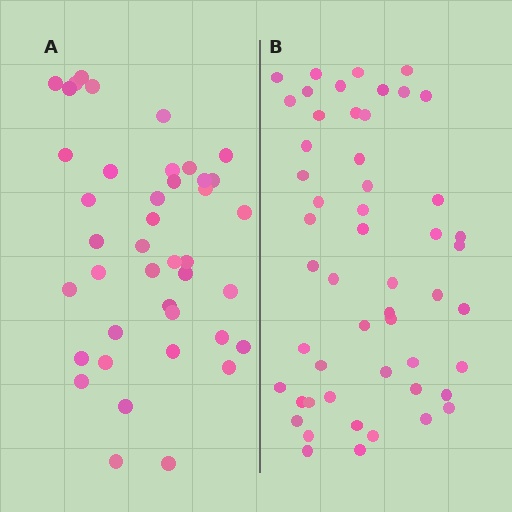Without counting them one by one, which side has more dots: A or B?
Region B (the right region) has more dots.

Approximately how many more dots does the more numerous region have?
Region B has roughly 12 or so more dots than region A.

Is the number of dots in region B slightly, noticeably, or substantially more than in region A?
Region B has noticeably more, but not dramatically so. The ratio is roughly 1.3 to 1.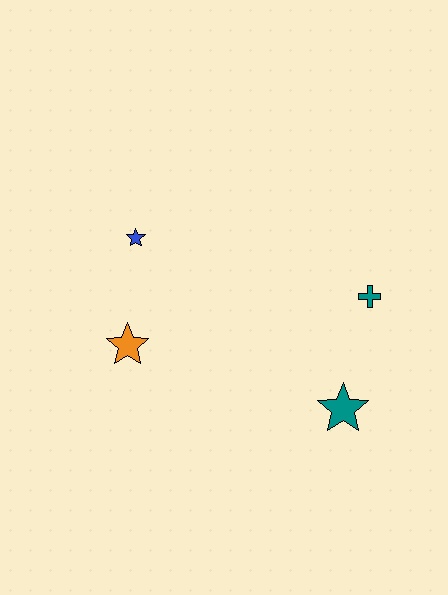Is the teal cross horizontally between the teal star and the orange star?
No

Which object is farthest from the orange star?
The teal cross is farthest from the orange star.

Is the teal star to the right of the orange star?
Yes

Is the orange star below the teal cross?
Yes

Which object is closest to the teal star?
The teal cross is closest to the teal star.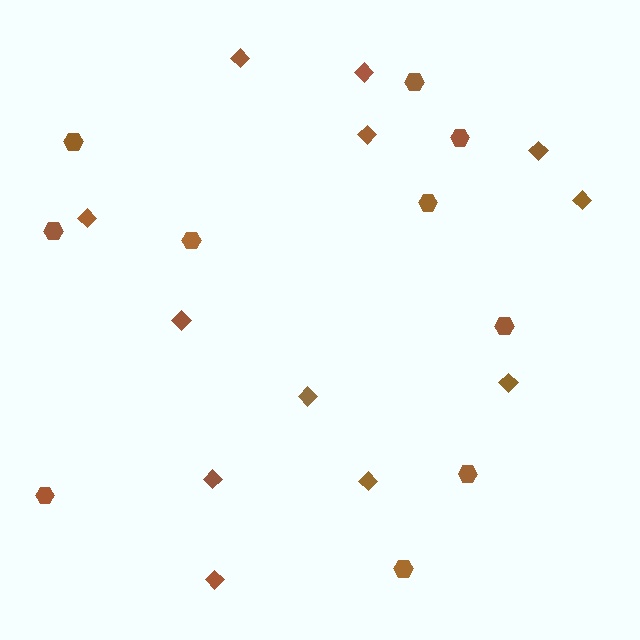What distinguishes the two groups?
There are 2 groups: one group of diamonds (12) and one group of hexagons (10).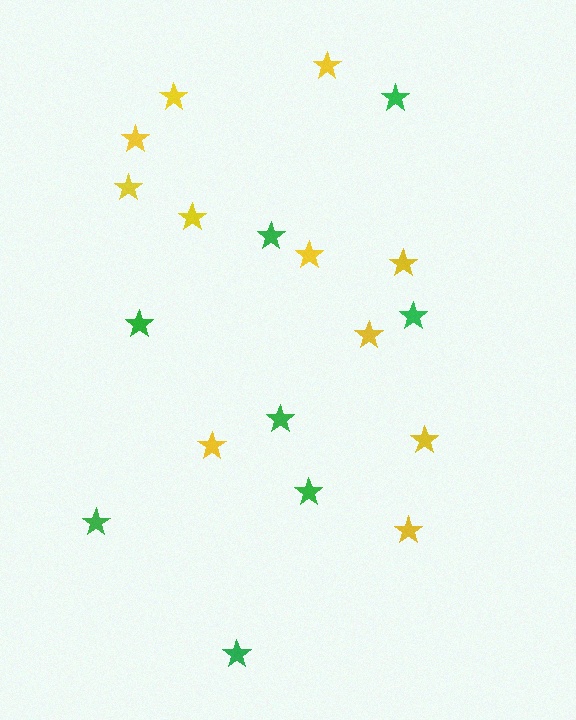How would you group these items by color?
There are 2 groups: one group of yellow stars (11) and one group of green stars (8).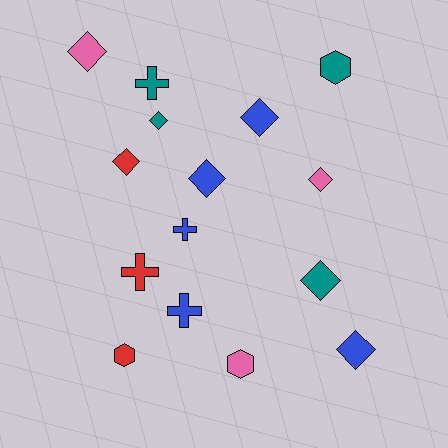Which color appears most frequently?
Blue, with 5 objects.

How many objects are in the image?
There are 15 objects.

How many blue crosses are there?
There are 2 blue crosses.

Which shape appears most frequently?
Diamond, with 8 objects.